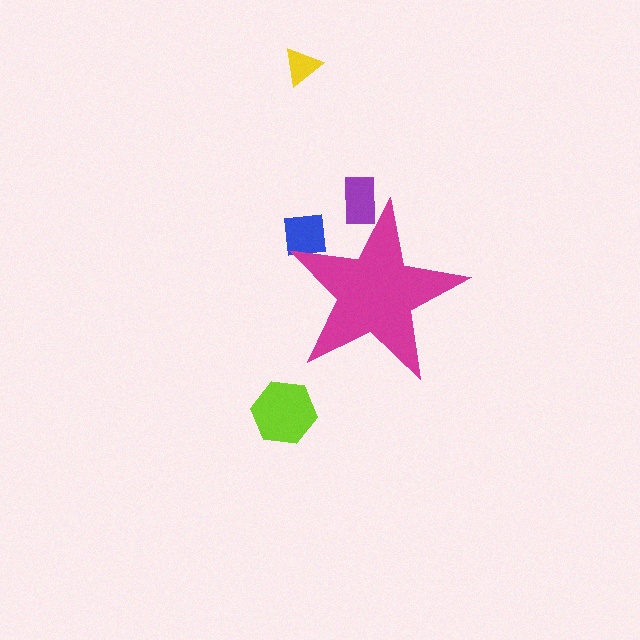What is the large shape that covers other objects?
A magenta star.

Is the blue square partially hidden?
Yes, the blue square is partially hidden behind the magenta star.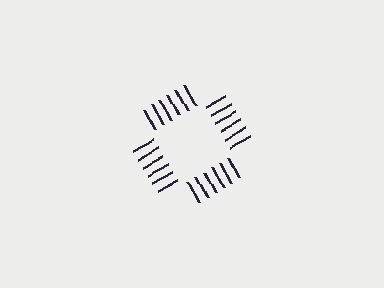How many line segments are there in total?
24 — 6 along each of the 4 edges.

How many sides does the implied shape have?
4 sides — the line-ends trace a square.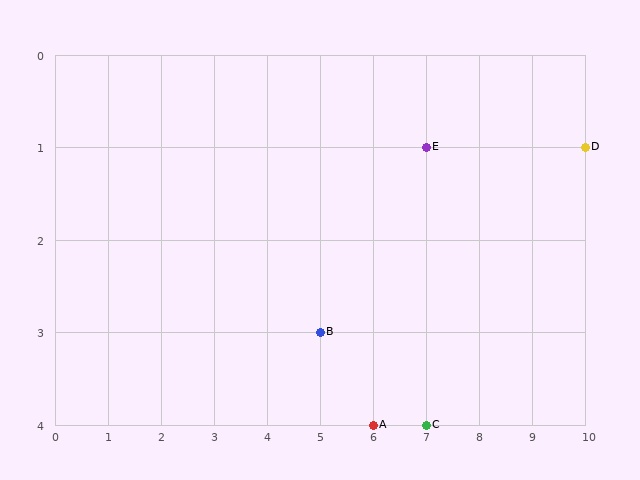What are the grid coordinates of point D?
Point D is at grid coordinates (10, 1).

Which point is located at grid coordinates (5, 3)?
Point B is at (5, 3).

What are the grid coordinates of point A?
Point A is at grid coordinates (6, 4).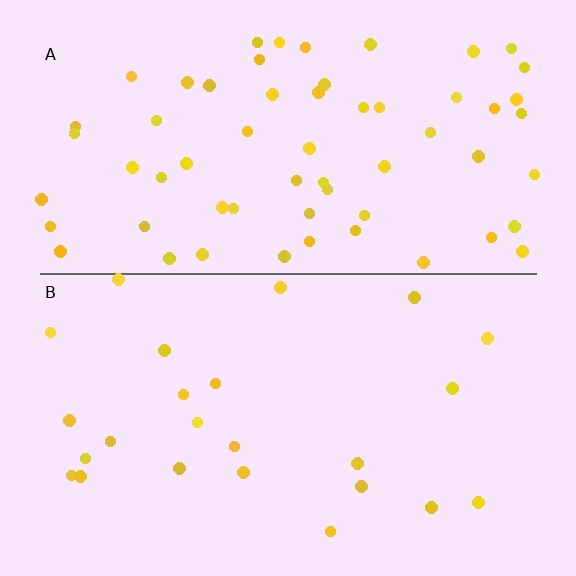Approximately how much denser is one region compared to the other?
Approximately 2.6× — region A over region B.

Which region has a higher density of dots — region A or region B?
A (the top).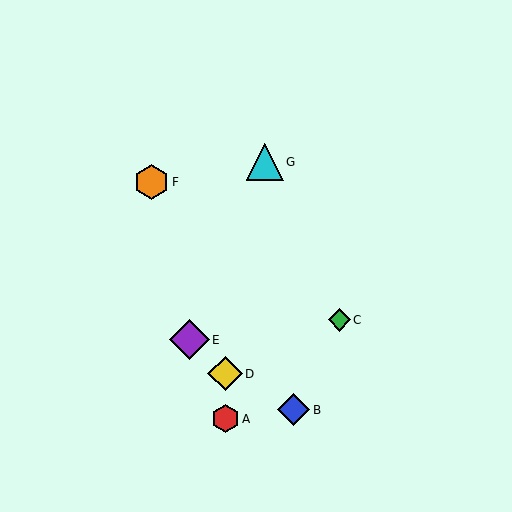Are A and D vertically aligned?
Yes, both are at x≈225.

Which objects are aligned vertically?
Objects A, D are aligned vertically.